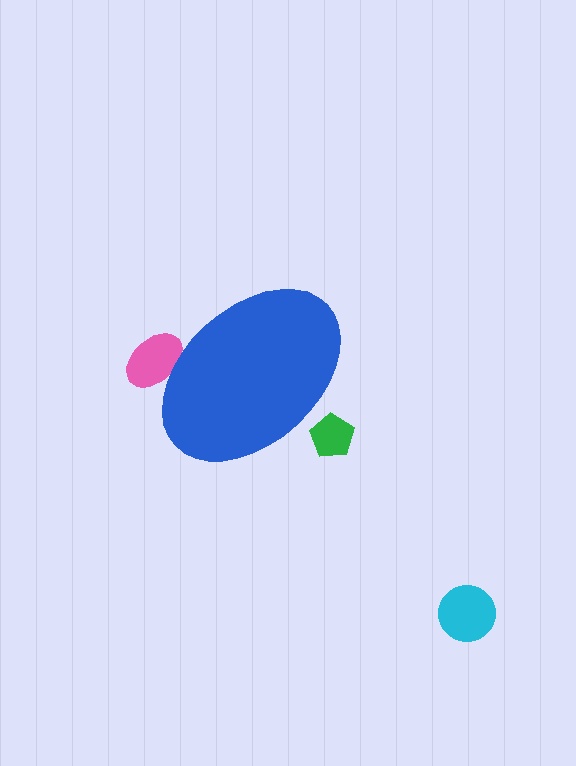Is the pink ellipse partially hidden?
Yes, the pink ellipse is partially hidden behind the blue ellipse.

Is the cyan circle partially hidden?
No, the cyan circle is fully visible.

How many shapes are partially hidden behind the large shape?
2 shapes are partially hidden.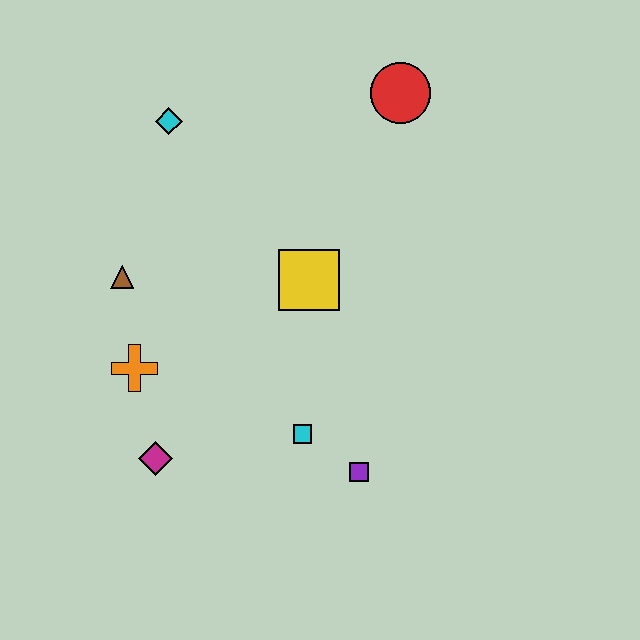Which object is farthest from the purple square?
The cyan diamond is farthest from the purple square.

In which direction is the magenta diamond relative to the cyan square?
The magenta diamond is to the left of the cyan square.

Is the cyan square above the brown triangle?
No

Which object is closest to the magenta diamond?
The orange cross is closest to the magenta diamond.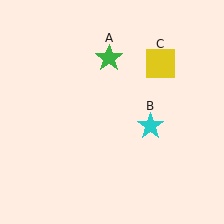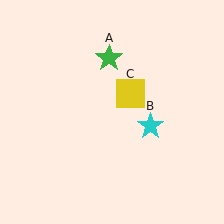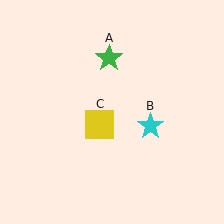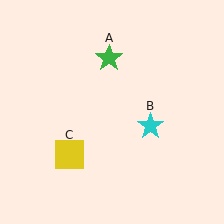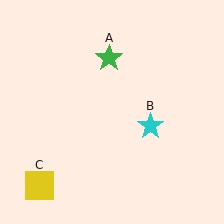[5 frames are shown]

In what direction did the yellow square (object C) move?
The yellow square (object C) moved down and to the left.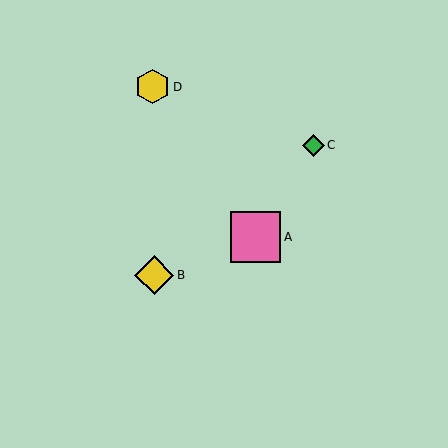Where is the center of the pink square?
The center of the pink square is at (255, 237).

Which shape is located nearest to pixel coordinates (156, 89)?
The yellow hexagon (labeled D) at (153, 87) is nearest to that location.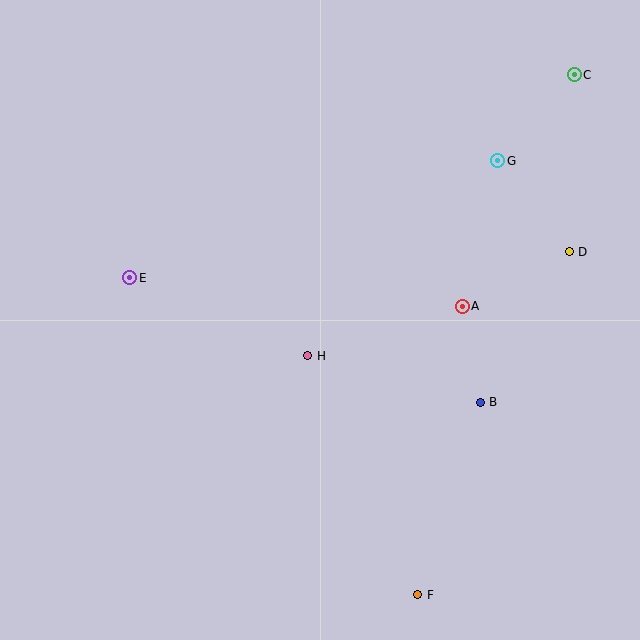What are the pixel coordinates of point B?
Point B is at (480, 402).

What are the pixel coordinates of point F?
Point F is at (418, 595).